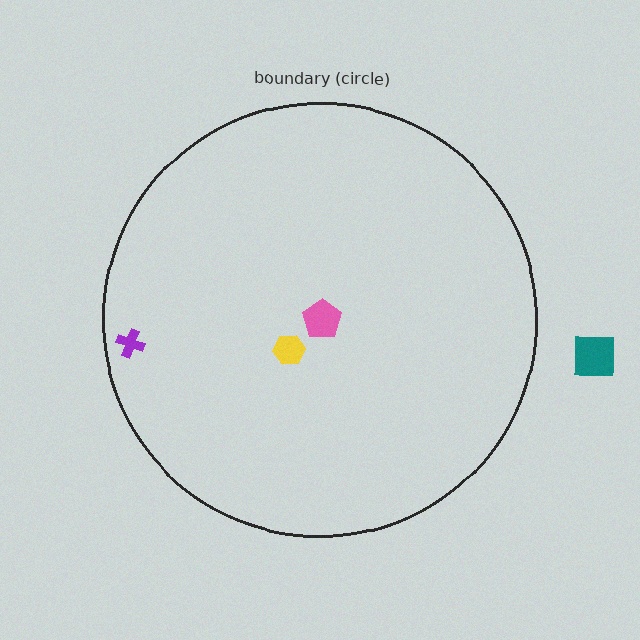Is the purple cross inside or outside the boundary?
Inside.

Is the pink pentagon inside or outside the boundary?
Inside.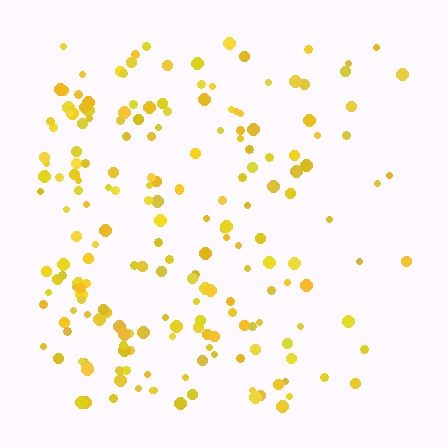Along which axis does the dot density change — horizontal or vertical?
Horizontal.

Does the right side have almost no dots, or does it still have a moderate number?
Still a moderate number, just noticeably fewer than the left.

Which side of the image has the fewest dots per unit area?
The right.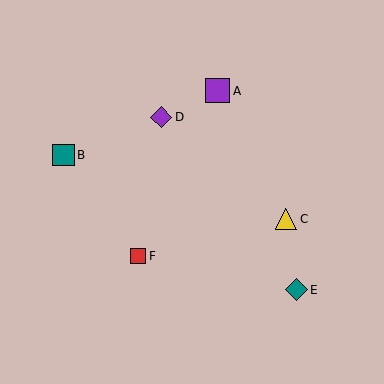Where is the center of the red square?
The center of the red square is at (138, 256).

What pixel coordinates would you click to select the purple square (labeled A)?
Click at (218, 91) to select the purple square A.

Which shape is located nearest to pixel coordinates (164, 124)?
The purple diamond (labeled D) at (161, 117) is nearest to that location.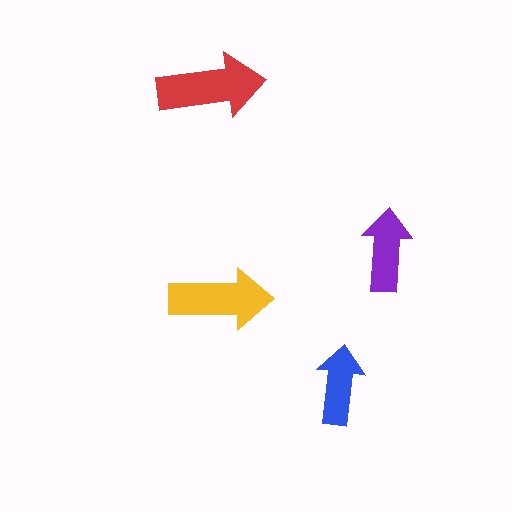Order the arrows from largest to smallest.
the red one, the yellow one, the purple one, the blue one.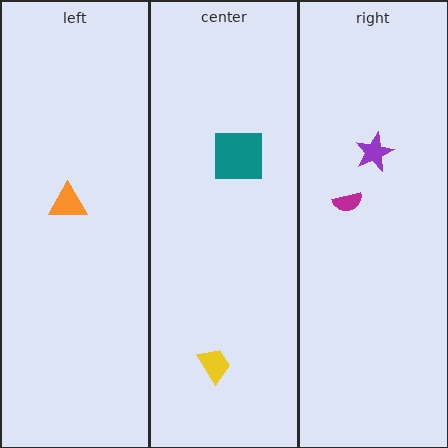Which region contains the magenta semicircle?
The right region.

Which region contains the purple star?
The right region.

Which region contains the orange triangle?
The left region.